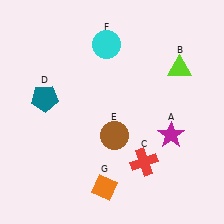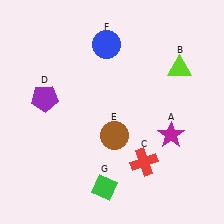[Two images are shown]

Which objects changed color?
D changed from teal to purple. F changed from cyan to blue. G changed from orange to green.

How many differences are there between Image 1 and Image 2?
There are 3 differences between the two images.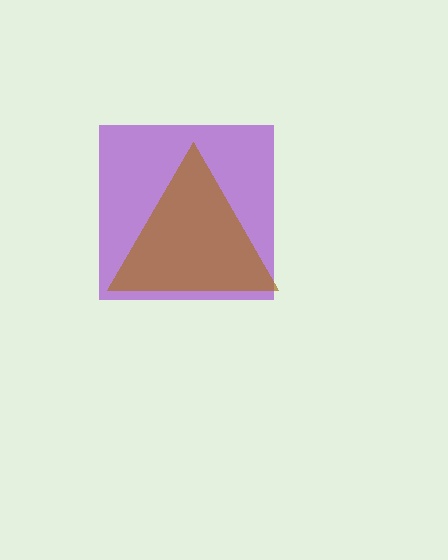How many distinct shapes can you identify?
There are 2 distinct shapes: a purple square, a brown triangle.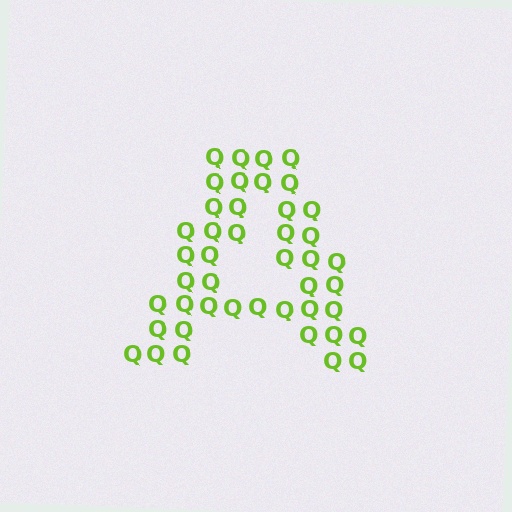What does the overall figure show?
The overall figure shows the letter A.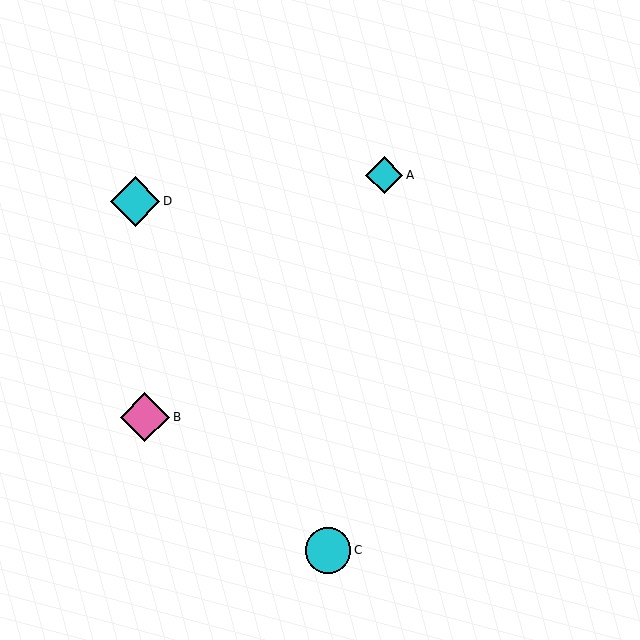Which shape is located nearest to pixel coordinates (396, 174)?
The cyan diamond (labeled A) at (384, 175) is nearest to that location.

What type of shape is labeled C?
Shape C is a cyan circle.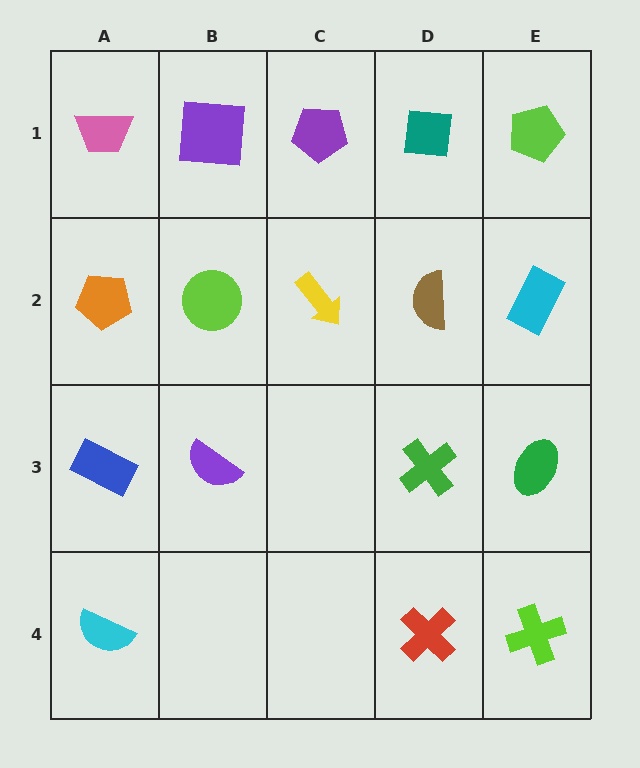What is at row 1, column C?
A purple pentagon.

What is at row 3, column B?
A purple semicircle.